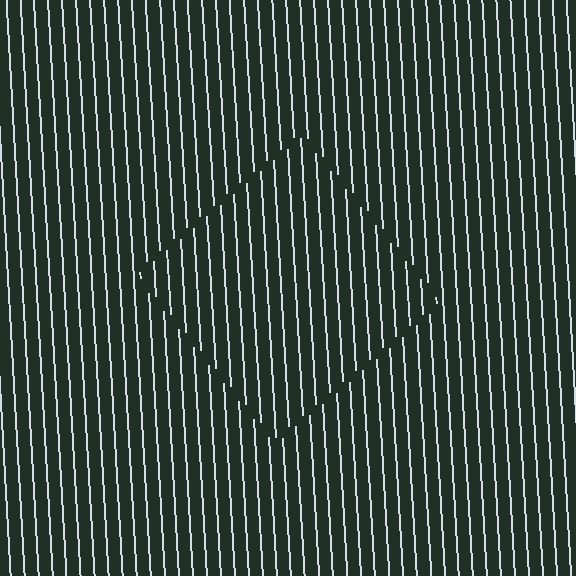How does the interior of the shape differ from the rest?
The interior of the shape contains the same grating, shifted by half a period — the contour is defined by the phase discontinuity where line-ends from the inner and outer gratings abut.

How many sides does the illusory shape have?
4 sides — the line-ends trace a square.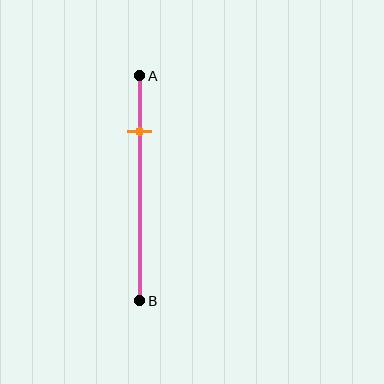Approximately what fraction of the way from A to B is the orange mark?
The orange mark is approximately 25% of the way from A to B.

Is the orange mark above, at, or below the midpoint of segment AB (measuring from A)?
The orange mark is above the midpoint of segment AB.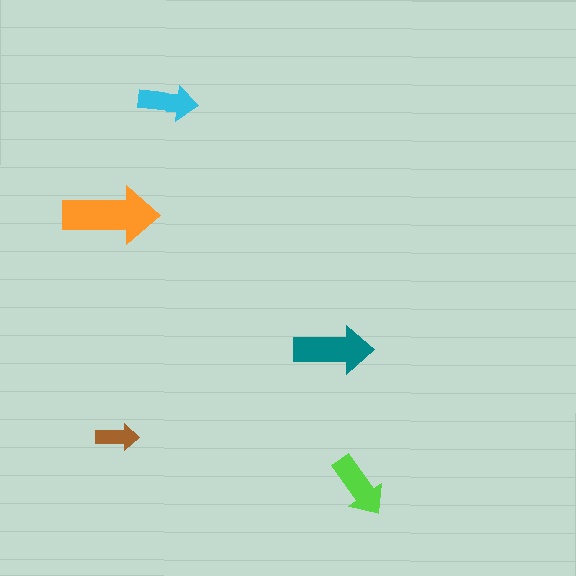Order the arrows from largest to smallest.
the orange one, the teal one, the lime one, the cyan one, the brown one.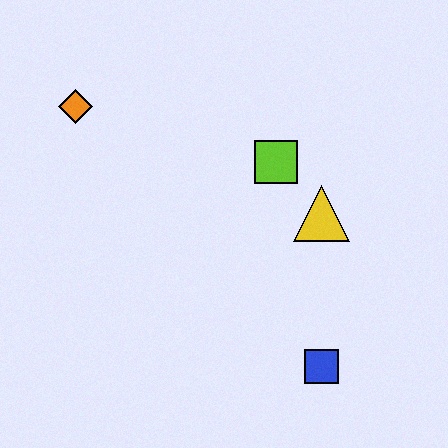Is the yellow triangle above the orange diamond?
No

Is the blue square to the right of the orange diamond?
Yes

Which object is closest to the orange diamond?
The lime square is closest to the orange diamond.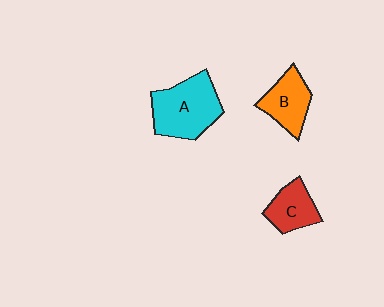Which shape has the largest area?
Shape A (cyan).